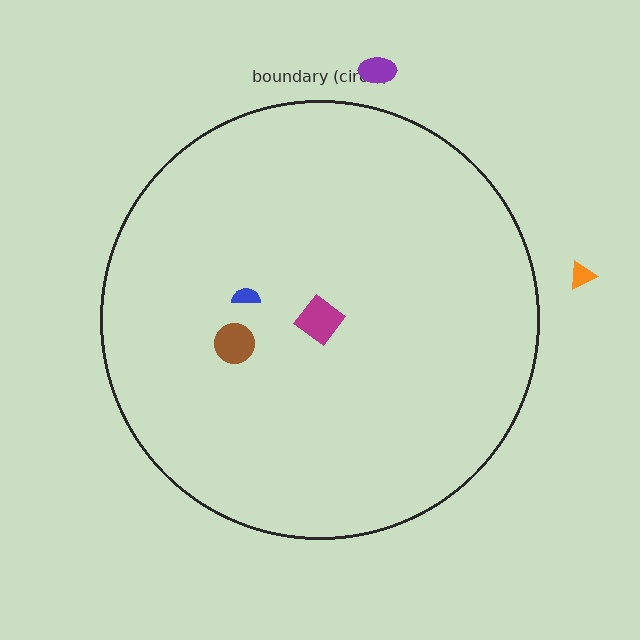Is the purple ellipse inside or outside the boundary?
Outside.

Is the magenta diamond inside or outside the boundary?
Inside.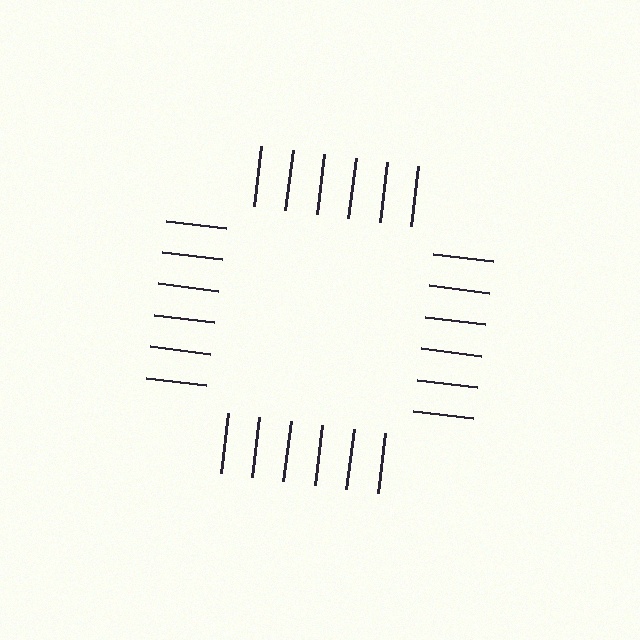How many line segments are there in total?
24 — 6 along each of the 4 edges.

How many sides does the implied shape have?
4 sides — the line-ends trace a square.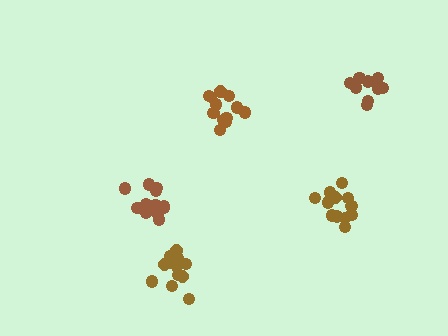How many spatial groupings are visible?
There are 5 spatial groupings.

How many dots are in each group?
Group 1: 14 dots, Group 2: 12 dots, Group 3: 12 dots, Group 4: 13 dots, Group 5: 10 dots (61 total).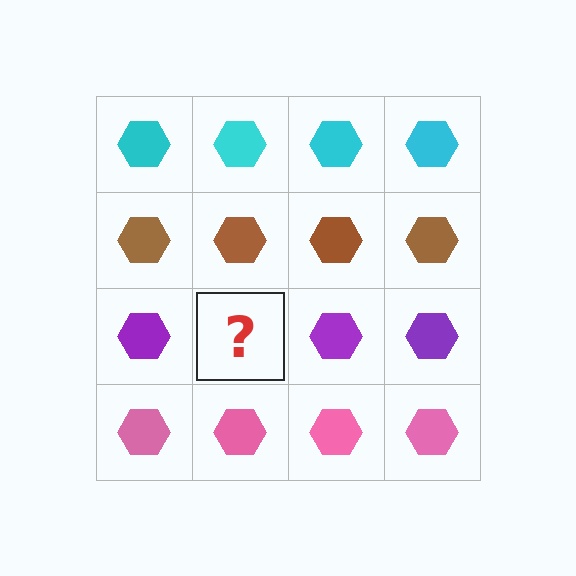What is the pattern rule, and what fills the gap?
The rule is that each row has a consistent color. The gap should be filled with a purple hexagon.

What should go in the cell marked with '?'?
The missing cell should contain a purple hexagon.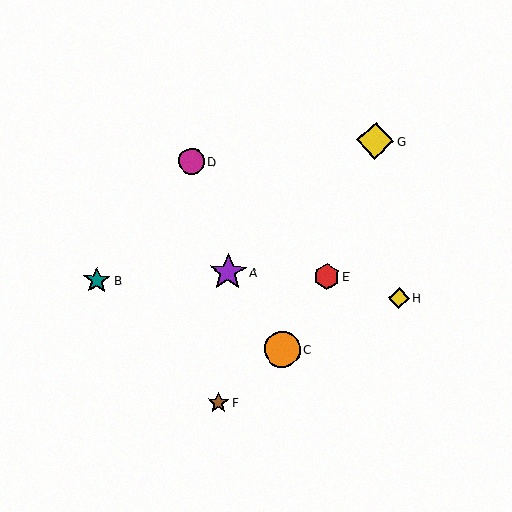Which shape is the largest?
The purple star (labeled A) is the largest.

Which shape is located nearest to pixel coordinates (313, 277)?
The red hexagon (labeled E) at (327, 277) is nearest to that location.